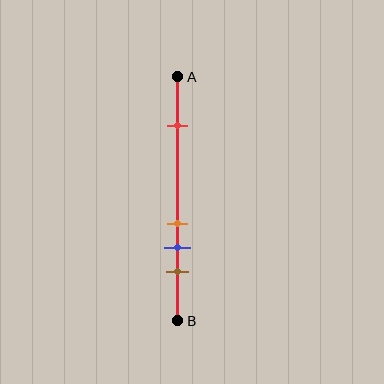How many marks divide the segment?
There are 4 marks dividing the segment.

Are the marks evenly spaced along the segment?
No, the marks are not evenly spaced.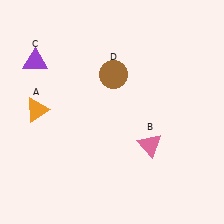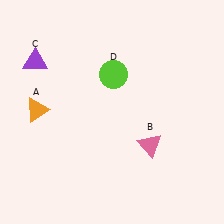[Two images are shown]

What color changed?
The circle (D) changed from brown in Image 1 to lime in Image 2.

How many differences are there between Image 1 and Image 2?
There is 1 difference between the two images.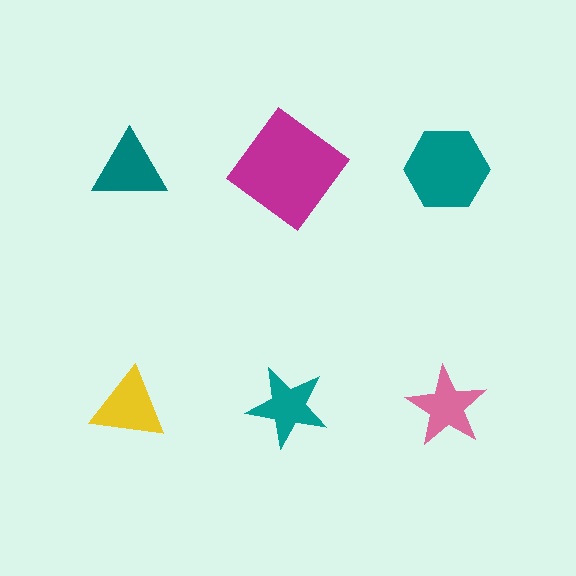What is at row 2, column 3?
A pink star.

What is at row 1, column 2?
A magenta diamond.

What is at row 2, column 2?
A teal star.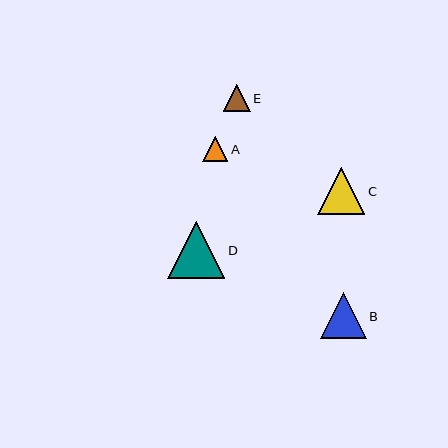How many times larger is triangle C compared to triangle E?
Triangle C is approximately 1.8 times the size of triangle E.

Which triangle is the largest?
Triangle D is the largest with a size of approximately 57 pixels.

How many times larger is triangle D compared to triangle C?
Triangle D is approximately 1.2 times the size of triangle C.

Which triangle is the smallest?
Triangle A is the smallest with a size of approximately 25 pixels.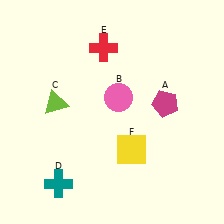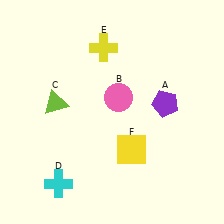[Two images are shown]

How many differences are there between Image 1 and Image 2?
There are 3 differences between the two images.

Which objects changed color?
A changed from magenta to purple. D changed from teal to cyan. E changed from red to yellow.